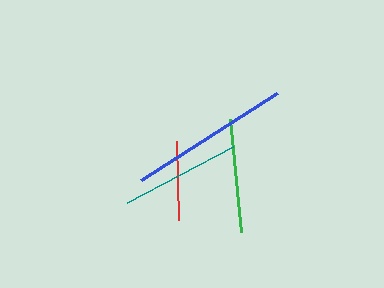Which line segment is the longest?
The blue line is the longest at approximately 162 pixels.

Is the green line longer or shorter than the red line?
The green line is longer than the red line.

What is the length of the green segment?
The green segment is approximately 114 pixels long.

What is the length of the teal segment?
The teal segment is approximately 120 pixels long.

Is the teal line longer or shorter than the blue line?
The blue line is longer than the teal line.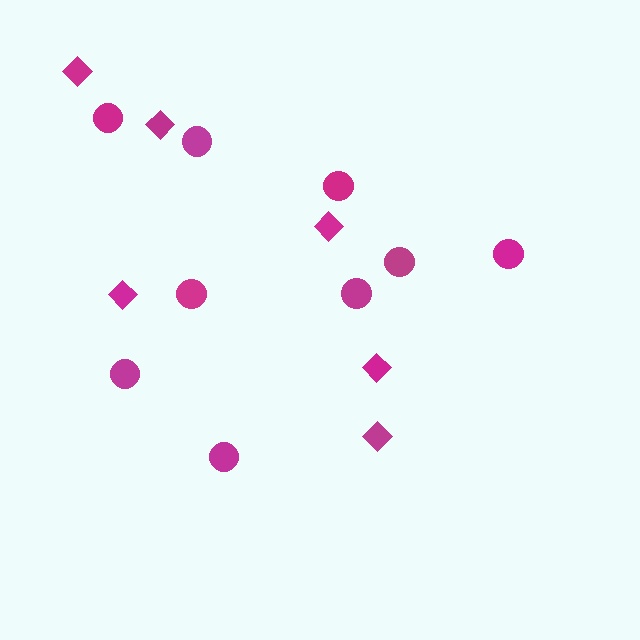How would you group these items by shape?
There are 2 groups: one group of diamonds (6) and one group of circles (9).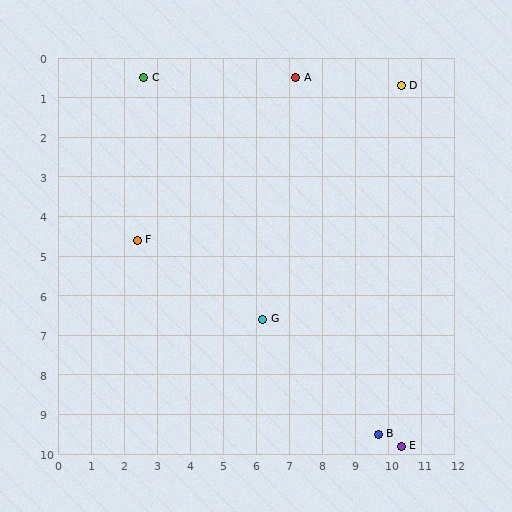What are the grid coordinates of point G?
Point G is at approximately (6.2, 6.6).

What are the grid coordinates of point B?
Point B is at approximately (9.7, 9.5).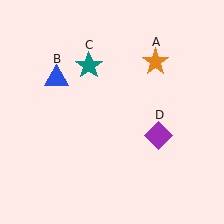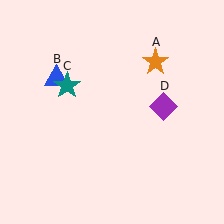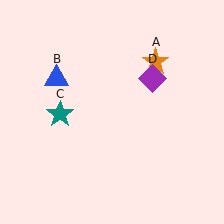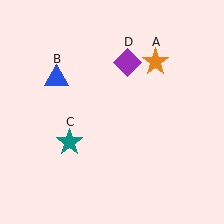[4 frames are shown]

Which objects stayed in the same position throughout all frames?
Orange star (object A) and blue triangle (object B) remained stationary.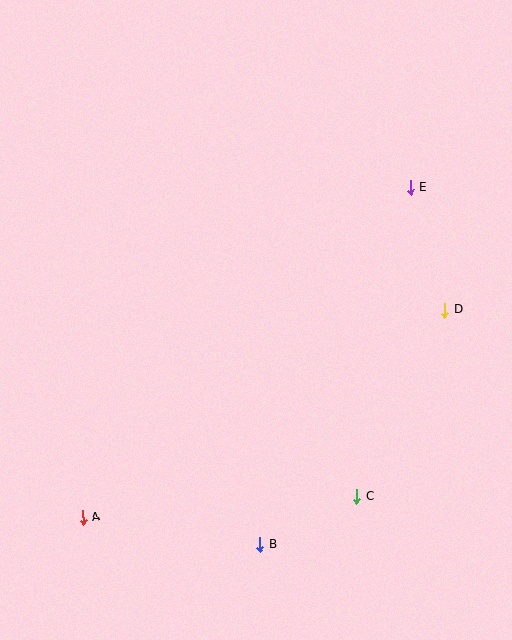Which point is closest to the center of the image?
Point D at (445, 310) is closest to the center.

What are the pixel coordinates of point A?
Point A is at (82, 517).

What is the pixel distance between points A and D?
The distance between A and D is 417 pixels.